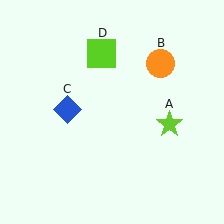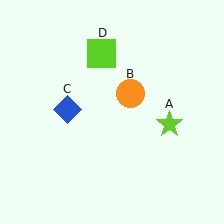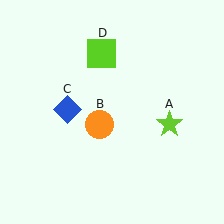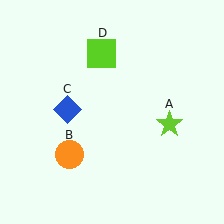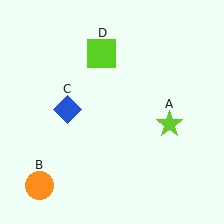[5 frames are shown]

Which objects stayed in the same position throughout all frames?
Lime star (object A) and blue diamond (object C) and lime square (object D) remained stationary.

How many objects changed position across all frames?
1 object changed position: orange circle (object B).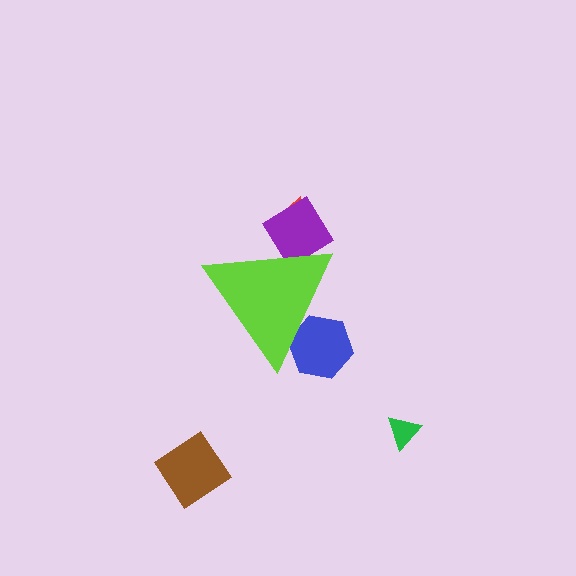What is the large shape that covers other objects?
A lime triangle.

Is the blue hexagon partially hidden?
Yes, the blue hexagon is partially hidden behind the lime triangle.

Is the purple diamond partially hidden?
Yes, the purple diamond is partially hidden behind the lime triangle.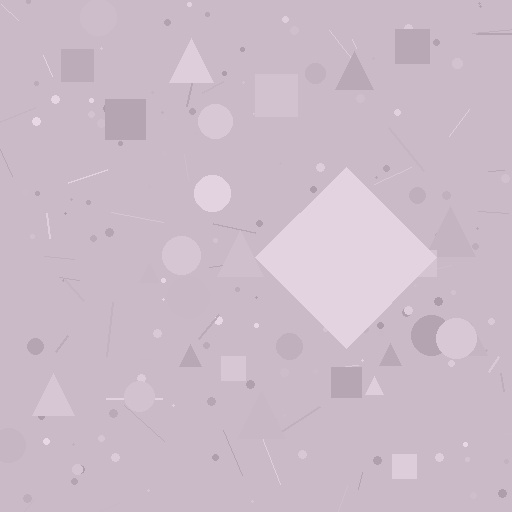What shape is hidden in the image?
A diamond is hidden in the image.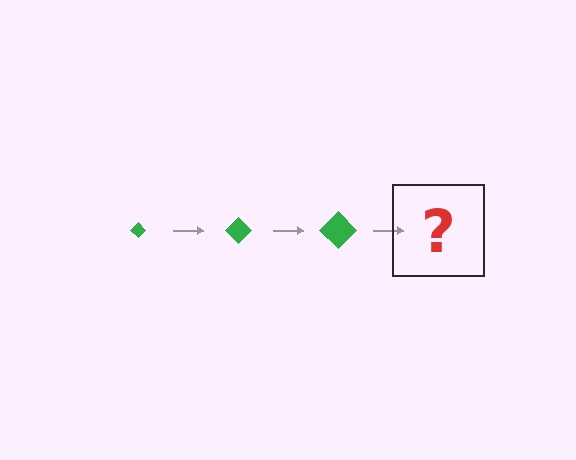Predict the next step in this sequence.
The next step is a green diamond, larger than the previous one.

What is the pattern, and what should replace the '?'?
The pattern is that the diamond gets progressively larger each step. The '?' should be a green diamond, larger than the previous one.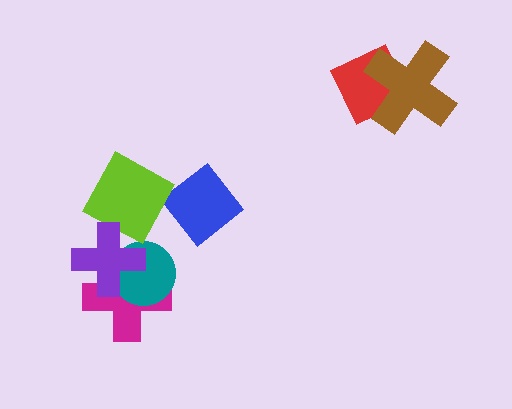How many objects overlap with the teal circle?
2 objects overlap with the teal circle.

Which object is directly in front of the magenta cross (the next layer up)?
The teal circle is directly in front of the magenta cross.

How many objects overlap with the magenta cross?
2 objects overlap with the magenta cross.